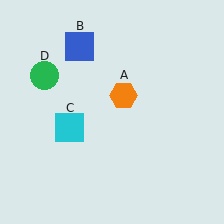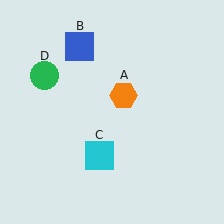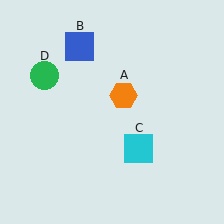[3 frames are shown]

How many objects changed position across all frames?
1 object changed position: cyan square (object C).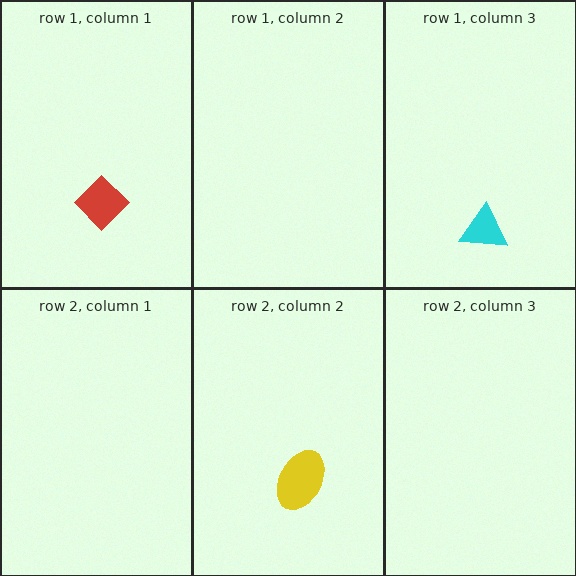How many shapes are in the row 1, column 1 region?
1.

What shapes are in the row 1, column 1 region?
The red diamond.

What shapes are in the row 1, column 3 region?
The cyan triangle.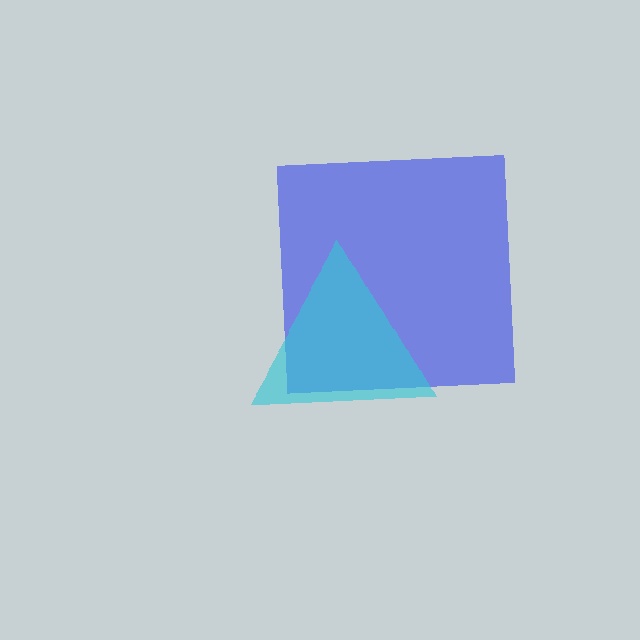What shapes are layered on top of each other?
The layered shapes are: a blue square, a cyan triangle.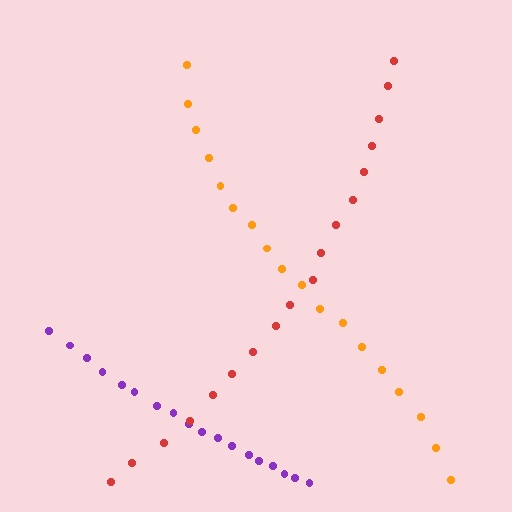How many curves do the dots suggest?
There are 3 distinct paths.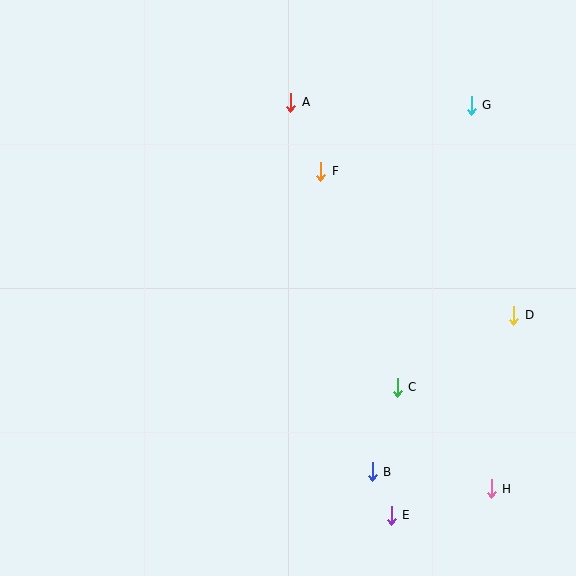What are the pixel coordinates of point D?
Point D is at (514, 315).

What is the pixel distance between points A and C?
The distance between A and C is 304 pixels.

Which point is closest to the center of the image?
Point F at (321, 171) is closest to the center.